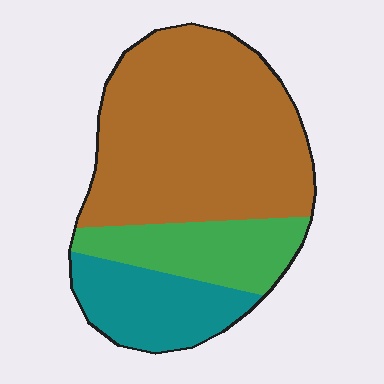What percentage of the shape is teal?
Teal covers about 20% of the shape.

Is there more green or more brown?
Brown.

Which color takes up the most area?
Brown, at roughly 60%.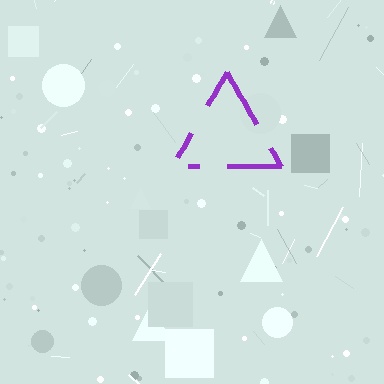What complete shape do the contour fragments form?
The contour fragments form a triangle.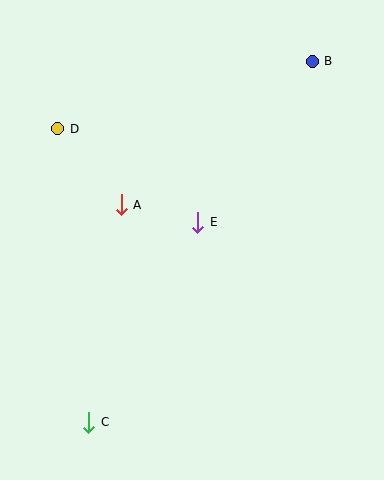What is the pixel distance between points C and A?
The distance between C and A is 220 pixels.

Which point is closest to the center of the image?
Point E at (198, 222) is closest to the center.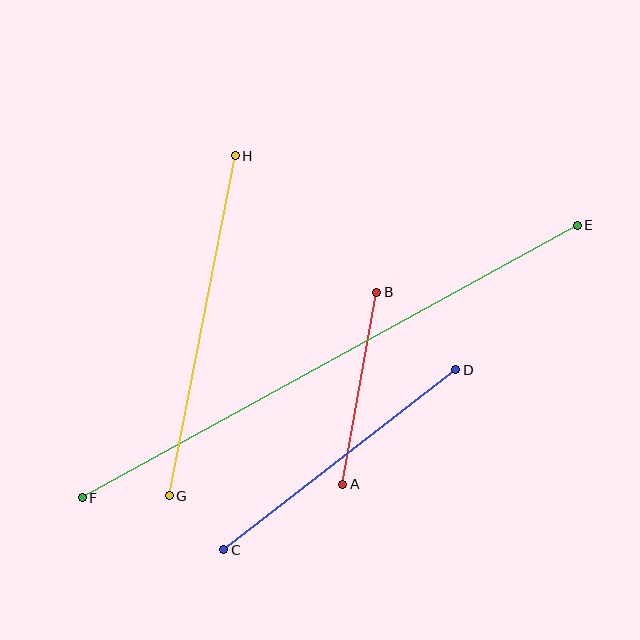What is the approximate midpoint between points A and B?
The midpoint is at approximately (360, 388) pixels.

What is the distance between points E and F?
The distance is approximately 565 pixels.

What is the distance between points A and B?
The distance is approximately 195 pixels.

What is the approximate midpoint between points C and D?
The midpoint is at approximately (340, 460) pixels.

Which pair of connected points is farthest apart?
Points E and F are farthest apart.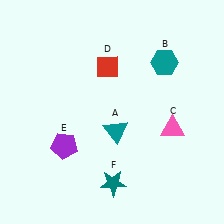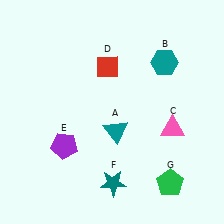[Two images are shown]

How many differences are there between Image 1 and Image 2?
There is 1 difference between the two images.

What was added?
A green pentagon (G) was added in Image 2.